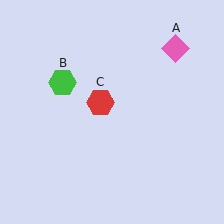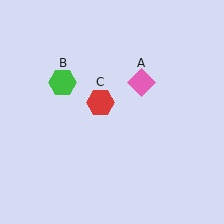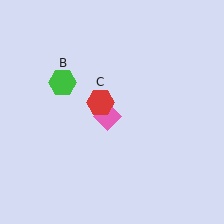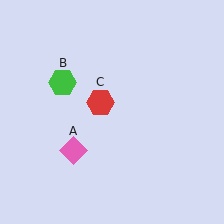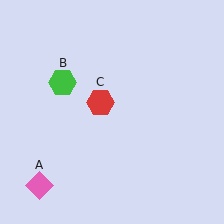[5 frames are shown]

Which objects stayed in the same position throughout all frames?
Green hexagon (object B) and red hexagon (object C) remained stationary.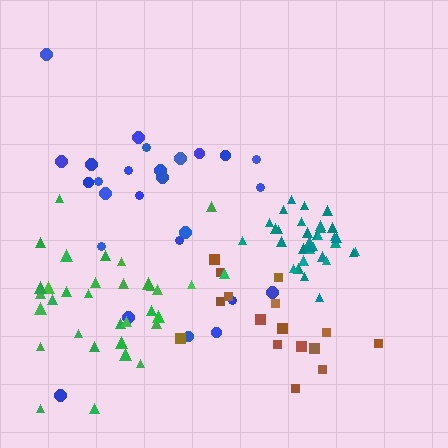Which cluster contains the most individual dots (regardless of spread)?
Teal (33).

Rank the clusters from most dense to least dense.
teal, green, brown, blue.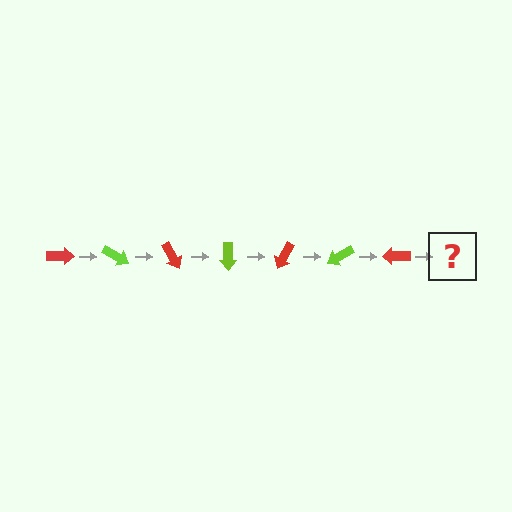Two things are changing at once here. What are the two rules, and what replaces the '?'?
The two rules are that it rotates 30 degrees each step and the color cycles through red and lime. The '?' should be a lime arrow, rotated 210 degrees from the start.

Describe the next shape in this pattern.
It should be a lime arrow, rotated 210 degrees from the start.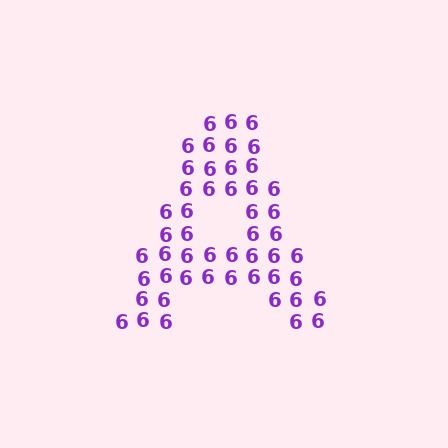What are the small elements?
The small elements are digit 6's.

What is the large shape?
The large shape is the letter A.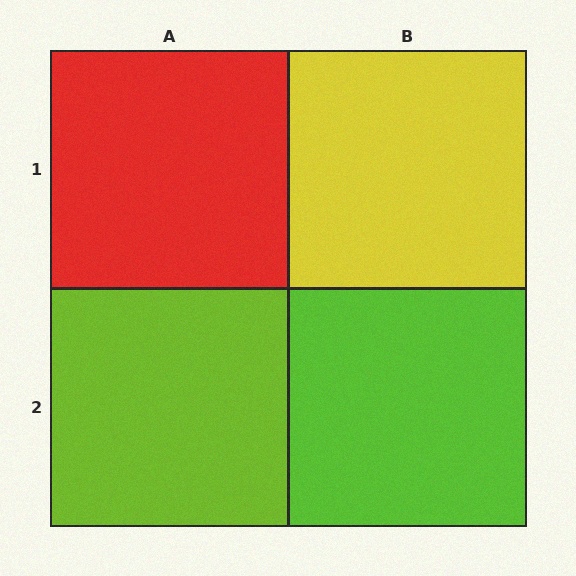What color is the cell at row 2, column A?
Lime.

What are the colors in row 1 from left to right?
Red, yellow.